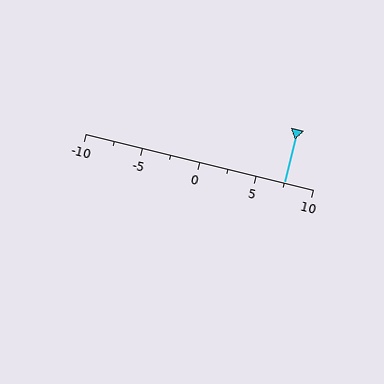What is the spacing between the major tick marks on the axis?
The major ticks are spaced 5 apart.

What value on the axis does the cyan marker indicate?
The marker indicates approximately 7.5.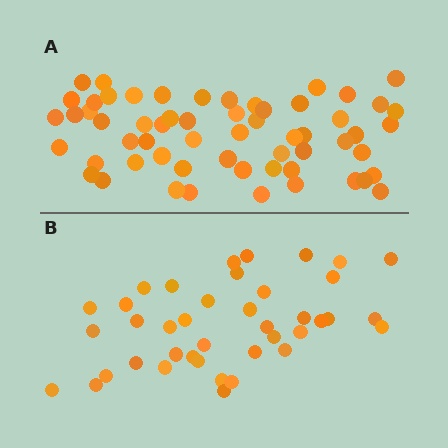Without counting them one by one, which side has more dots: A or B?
Region A (the top region) has more dots.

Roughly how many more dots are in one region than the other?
Region A has approximately 20 more dots than region B.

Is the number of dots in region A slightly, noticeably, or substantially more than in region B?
Region A has substantially more. The ratio is roughly 1.5 to 1.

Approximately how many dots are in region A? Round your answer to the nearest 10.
About 60 dots. (The exact count is 59, which rounds to 60.)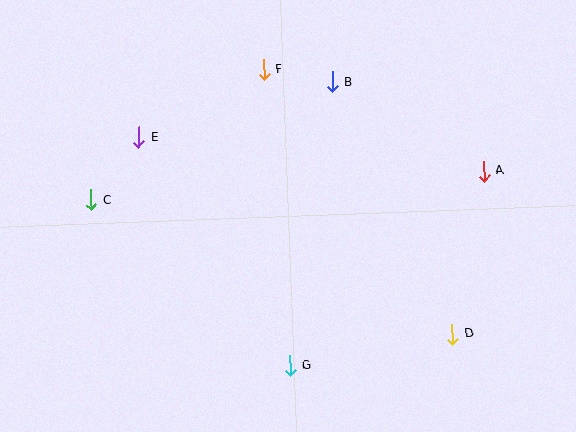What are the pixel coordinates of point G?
Point G is at (290, 366).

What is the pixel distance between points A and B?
The distance between A and B is 176 pixels.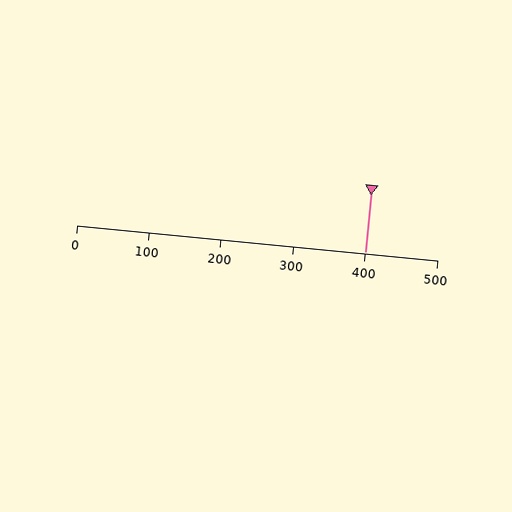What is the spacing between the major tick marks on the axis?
The major ticks are spaced 100 apart.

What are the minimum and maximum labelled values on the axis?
The axis runs from 0 to 500.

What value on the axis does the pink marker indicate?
The marker indicates approximately 400.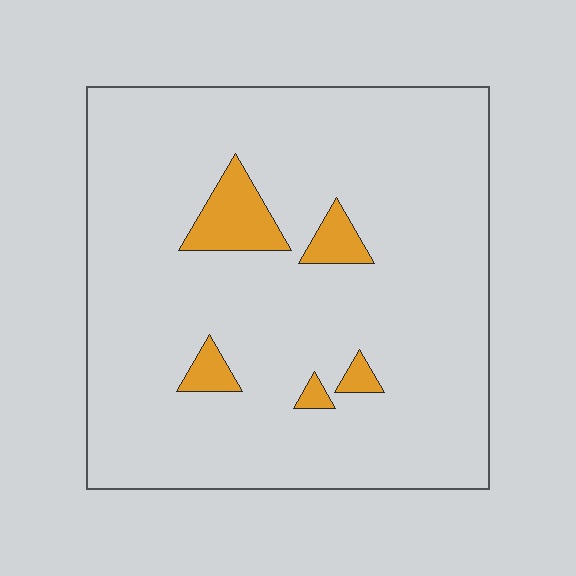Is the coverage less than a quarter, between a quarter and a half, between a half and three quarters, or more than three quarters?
Less than a quarter.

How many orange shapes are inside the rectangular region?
5.